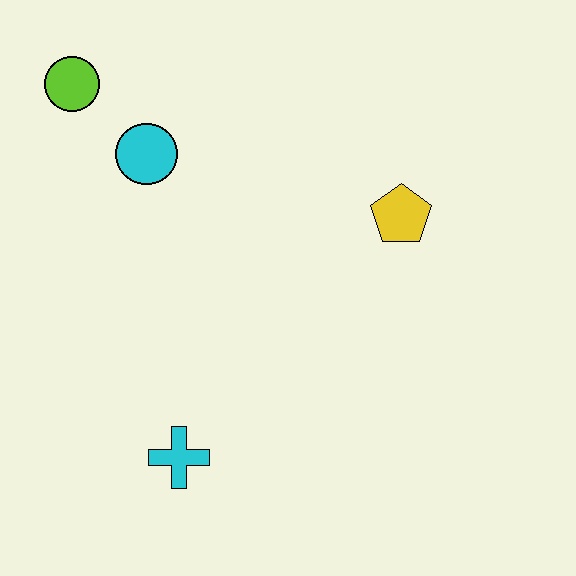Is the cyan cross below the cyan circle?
Yes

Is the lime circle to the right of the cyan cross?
No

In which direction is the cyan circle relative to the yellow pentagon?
The cyan circle is to the left of the yellow pentagon.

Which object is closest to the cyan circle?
The lime circle is closest to the cyan circle.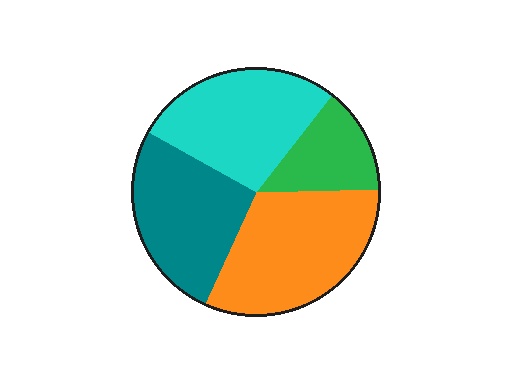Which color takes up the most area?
Orange, at roughly 30%.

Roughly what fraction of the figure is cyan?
Cyan takes up about one quarter (1/4) of the figure.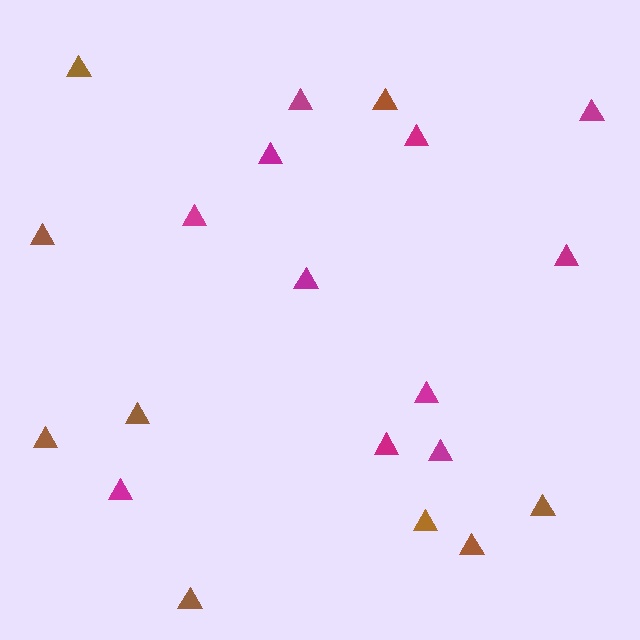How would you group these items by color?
There are 2 groups: one group of brown triangles (9) and one group of magenta triangles (11).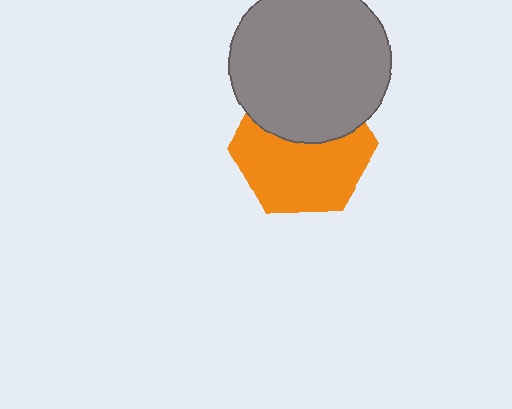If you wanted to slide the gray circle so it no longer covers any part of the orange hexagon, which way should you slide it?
Slide it up — that is the most direct way to separate the two shapes.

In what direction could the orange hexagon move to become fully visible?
The orange hexagon could move down. That would shift it out from behind the gray circle entirely.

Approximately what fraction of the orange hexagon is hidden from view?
Roughly 39% of the orange hexagon is hidden behind the gray circle.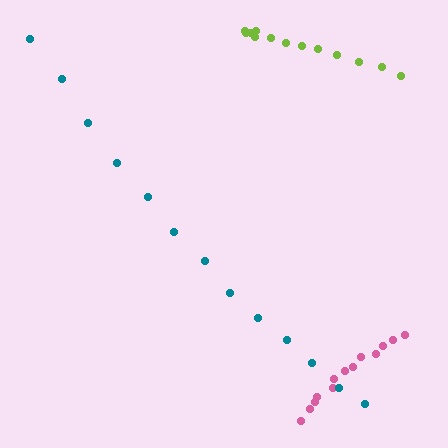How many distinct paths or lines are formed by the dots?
There are 3 distinct paths.